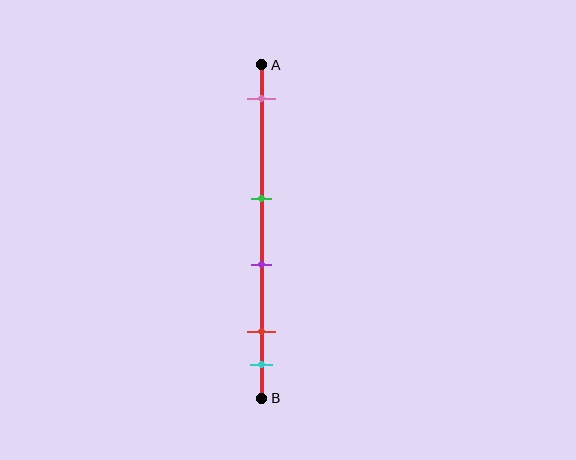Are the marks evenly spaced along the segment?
No, the marks are not evenly spaced.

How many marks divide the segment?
There are 5 marks dividing the segment.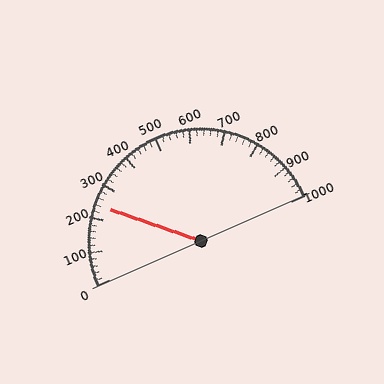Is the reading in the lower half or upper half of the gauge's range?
The reading is in the lower half of the range (0 to 1000).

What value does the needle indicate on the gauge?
The needle indicates approximately 240.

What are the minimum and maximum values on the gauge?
The gauge ranges from 0 to 1000.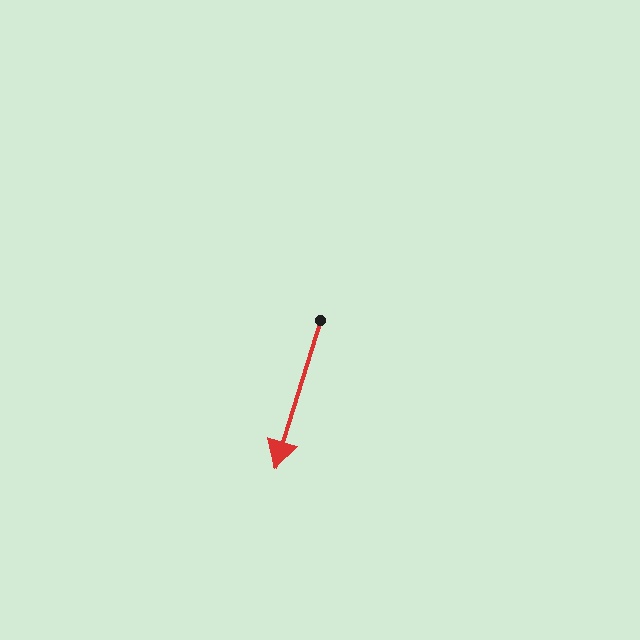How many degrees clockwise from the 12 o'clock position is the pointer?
Approximately 197 degrees.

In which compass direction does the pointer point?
South.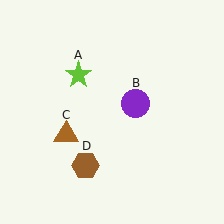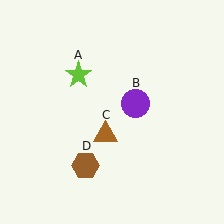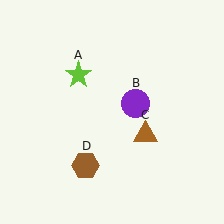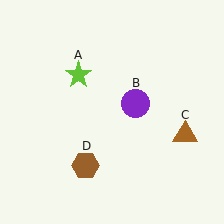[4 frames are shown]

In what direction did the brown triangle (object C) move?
The brown triangle (object C) moved right.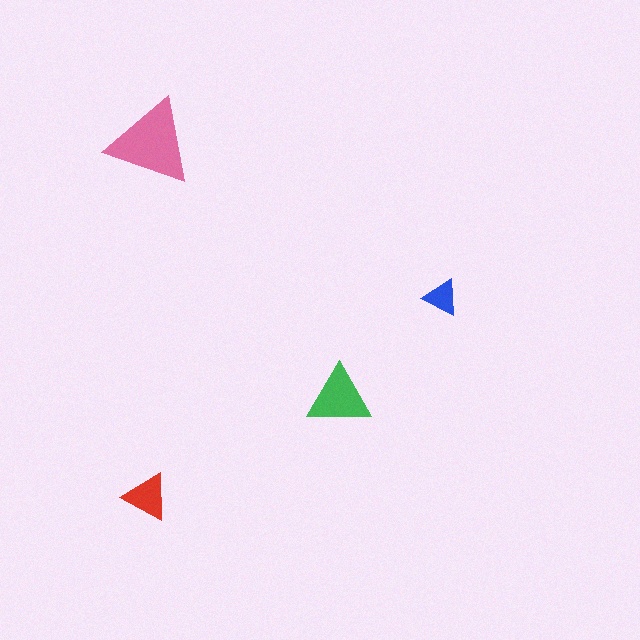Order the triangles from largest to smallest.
the pink one, the green one, the red one, the blue one.